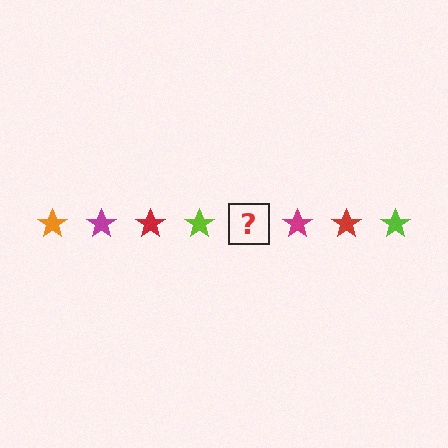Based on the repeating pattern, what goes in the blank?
The blank should be an orange star.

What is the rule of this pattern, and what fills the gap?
The rule is that the pattern cycles through orange, magenta, red, lime stars. The gap should be filled with an orange star.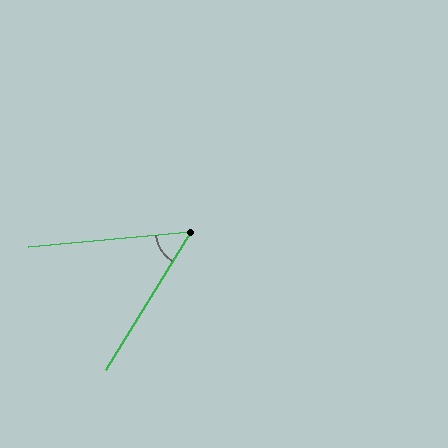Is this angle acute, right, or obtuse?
It is acute.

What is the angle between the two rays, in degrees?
Approximately 53 degrees.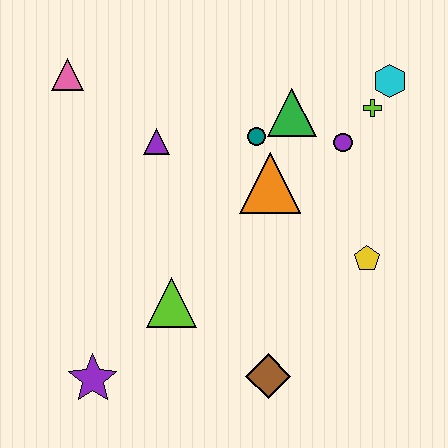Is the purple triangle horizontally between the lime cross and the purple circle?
No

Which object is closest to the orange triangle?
The teal circle is closest to the orange triangle.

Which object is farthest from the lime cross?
The purple star is farthest from the lime cross.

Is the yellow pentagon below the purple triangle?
Yes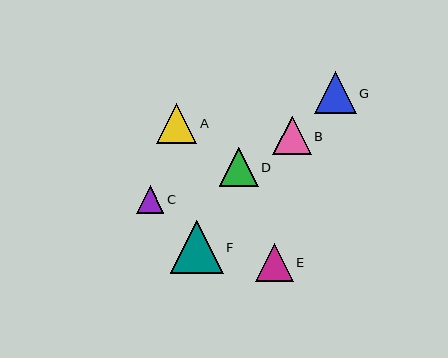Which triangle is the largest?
Triangle F is the largest with a size of approximately 53 pixels.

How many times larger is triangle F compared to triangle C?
Triangle F is approximately 1.9 times the size of triangle C.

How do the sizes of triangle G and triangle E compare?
Triangle G and triangle E are approximately the same size.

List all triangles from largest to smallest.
From largest to smallest: F, G, A, D, B, E, C.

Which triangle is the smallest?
Triangle C is the smallest with a size of approximately 28 pixels.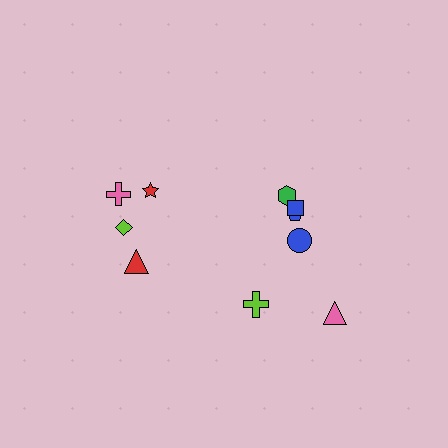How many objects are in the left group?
There are 4 objects.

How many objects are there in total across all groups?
There are 10 objects.